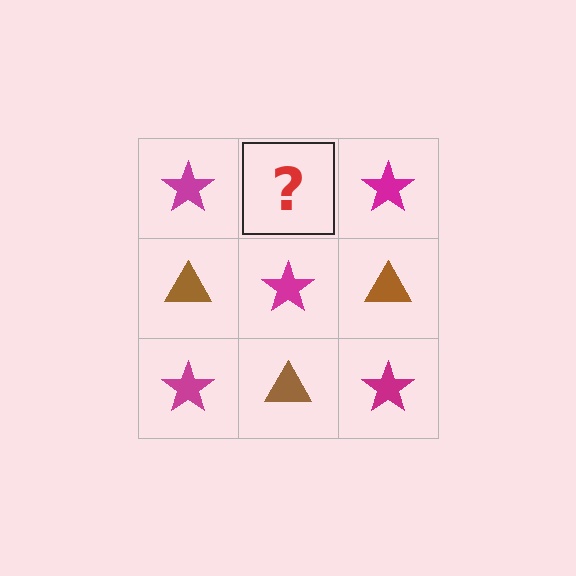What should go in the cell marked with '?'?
The missing cell should contain a brown triangle.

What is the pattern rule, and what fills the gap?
The rule is that it alternates magenta star and brown triangle in a checkerboard pattern. The gap should be filled with a brown triangle.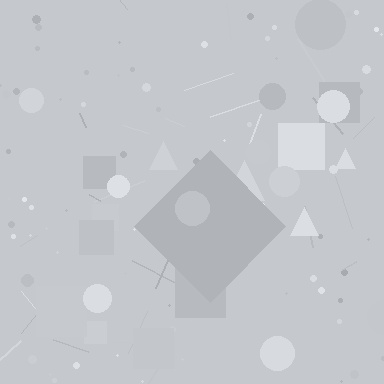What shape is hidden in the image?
A diamond is hidden in the image.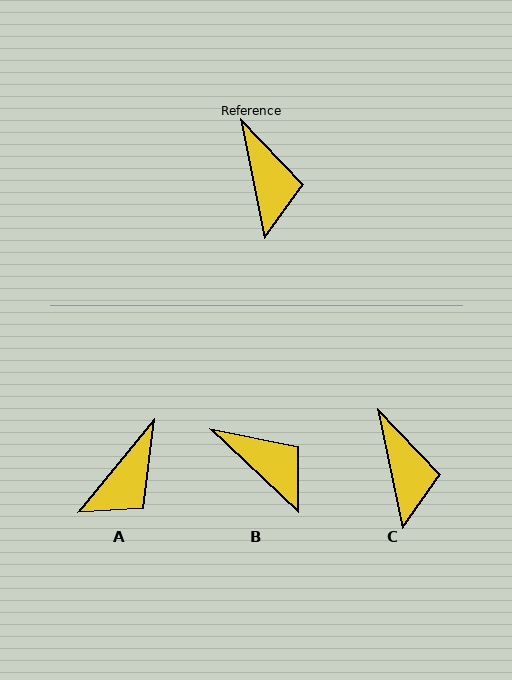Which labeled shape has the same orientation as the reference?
C.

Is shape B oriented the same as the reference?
No, it is off by about 35 degrees.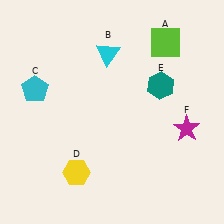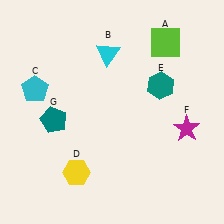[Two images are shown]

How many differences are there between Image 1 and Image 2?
There is 1 difference between the two images.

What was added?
A teal pentagon (G) was added in Image 2.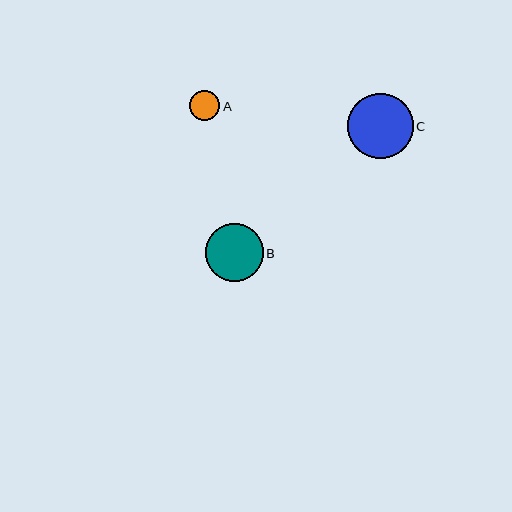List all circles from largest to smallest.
From largest to smallest: C, B, A.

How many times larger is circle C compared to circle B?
Circle C is approximately 1.1 times the size of circle B.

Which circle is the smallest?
Circle A is the smallest with a size of approximately 30 pixels.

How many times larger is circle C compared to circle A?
Circle C is approximately 2.2 times the size of circle A.